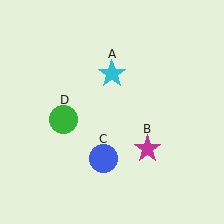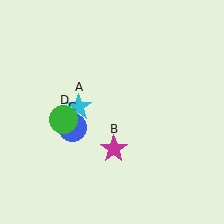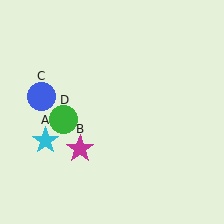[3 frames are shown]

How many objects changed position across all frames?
3 objects changed position: cyan star (object A), magenta star (object B), blue circle (object C).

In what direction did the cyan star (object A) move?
The cyan star (object A) moved down and to the left.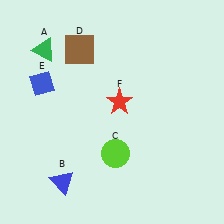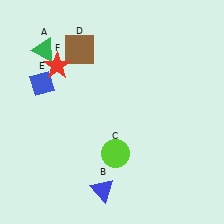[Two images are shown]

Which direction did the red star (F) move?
The red star (F) moved left.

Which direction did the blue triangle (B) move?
The blue triangle (B) moved right.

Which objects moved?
The objects that moved are: the blue triangle (B), the red star (F).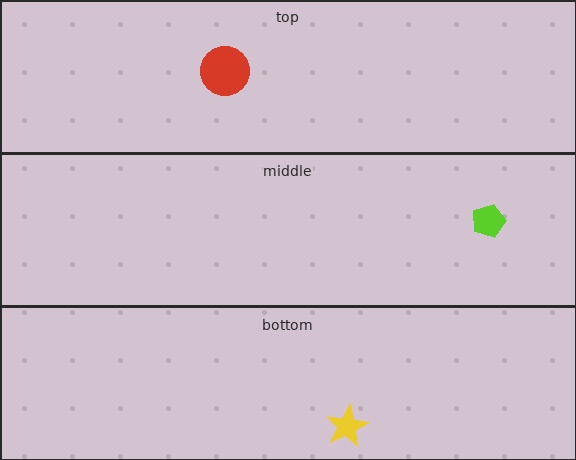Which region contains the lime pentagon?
The middle region.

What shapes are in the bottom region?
The yellow star.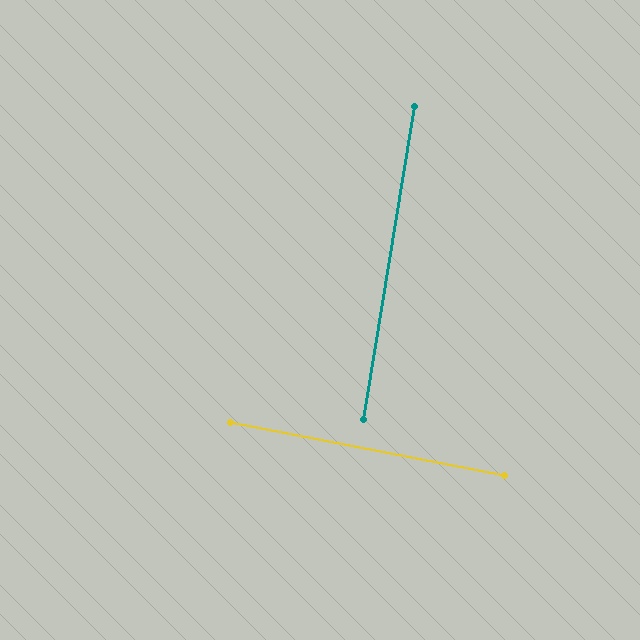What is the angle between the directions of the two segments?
Approximately 88 degrees.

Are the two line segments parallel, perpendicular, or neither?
Perpendicular — they meet at approximately 88°.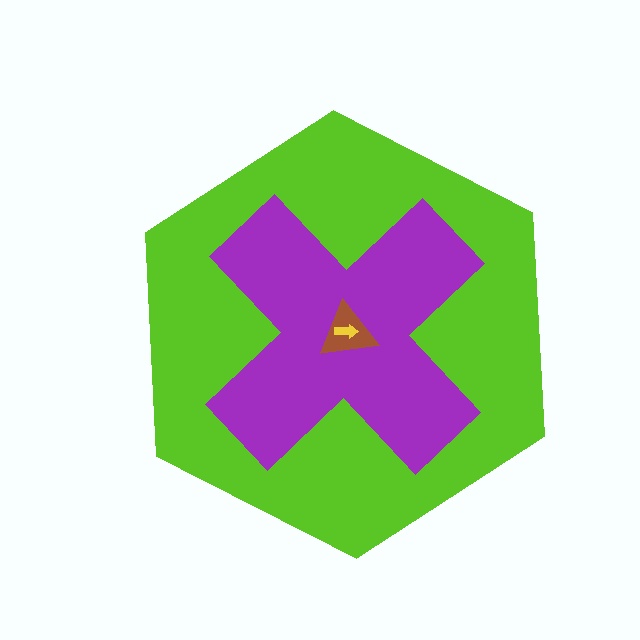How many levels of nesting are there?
4.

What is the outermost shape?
The lime hexagon.